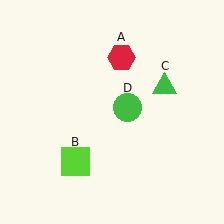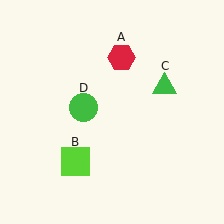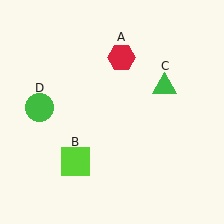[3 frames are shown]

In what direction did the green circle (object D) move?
The green circle (object D) moved left.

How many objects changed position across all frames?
1 object changed position: green circle (object D).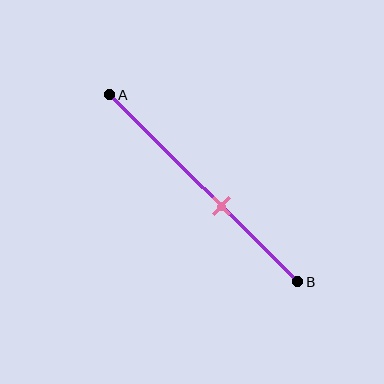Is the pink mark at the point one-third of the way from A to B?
No, the mark is at about 60% from A, not at the 33% one-third point.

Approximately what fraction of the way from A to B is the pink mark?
The pink mark is approximately 60% of the way from A to B.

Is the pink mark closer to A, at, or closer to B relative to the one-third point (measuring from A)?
The pink mark is closer to point B than the one-third point of segment AB.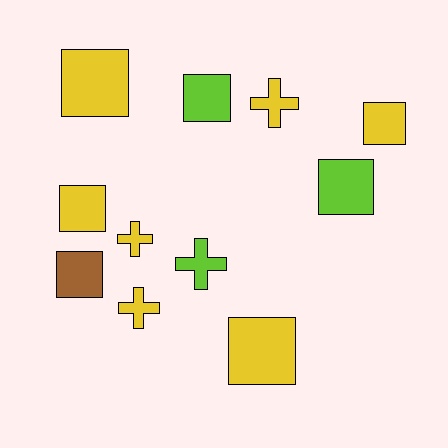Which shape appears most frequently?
Square, with 7 objects.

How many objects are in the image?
There are 11 objects.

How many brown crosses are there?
There are no brown crosses.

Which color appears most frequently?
Yellow, with 7 objects.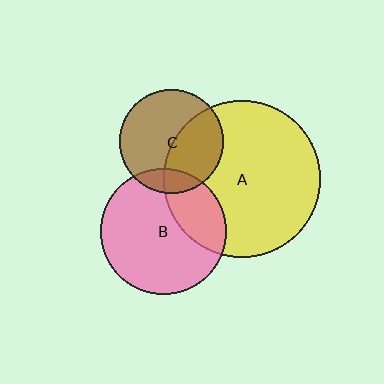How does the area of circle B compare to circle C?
Approximately 1.5 times.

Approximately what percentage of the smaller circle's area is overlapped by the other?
Approximately 40%.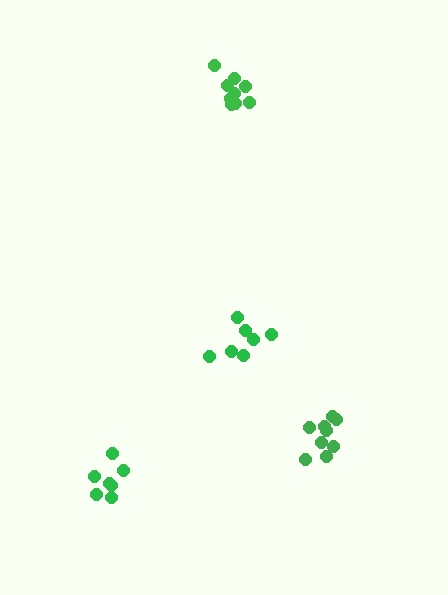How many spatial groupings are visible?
There are 4 spatial groupings.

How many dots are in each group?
Group 1: 7 dots, Group 2: 9 dots, Group 3: 9 dots, Group 4: 7 dots (32 total).